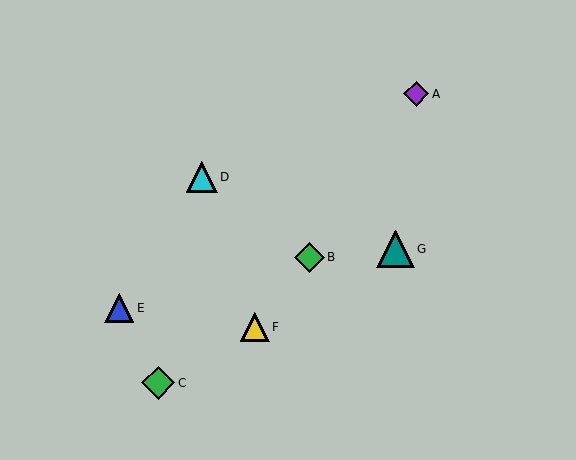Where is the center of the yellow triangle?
The center of the yellow triangle is at (255, 327).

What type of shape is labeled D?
Shape D is a cyan triangle.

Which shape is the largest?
The teal triangle (labeled G) is the largest.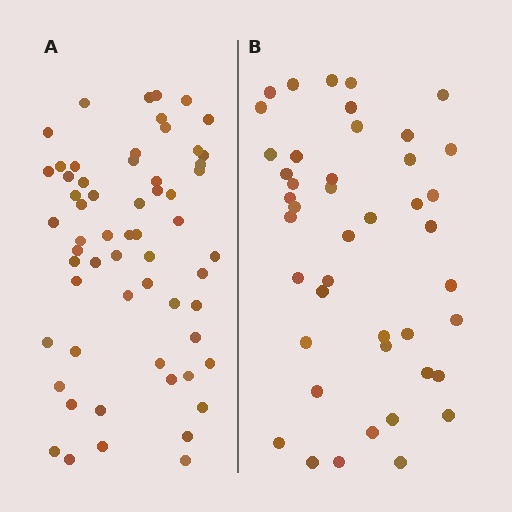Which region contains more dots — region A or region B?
Region A (the left region) has more dots.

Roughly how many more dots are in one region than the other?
Region A has approximately 15 more dots than region B.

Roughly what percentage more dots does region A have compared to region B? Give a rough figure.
About 35% more.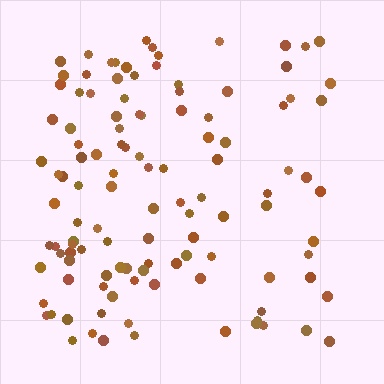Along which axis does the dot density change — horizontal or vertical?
Horizontal.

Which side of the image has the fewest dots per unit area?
The right.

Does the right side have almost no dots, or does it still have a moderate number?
Still a moderate number, just noticeably fewer than the left.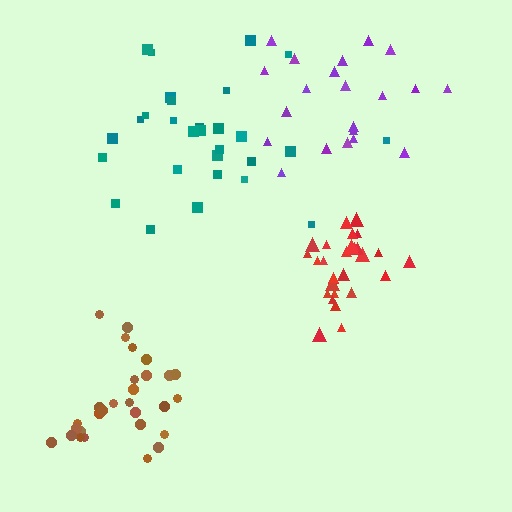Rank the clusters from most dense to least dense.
red, brown, purple, teal.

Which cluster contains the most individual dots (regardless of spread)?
Teal (29).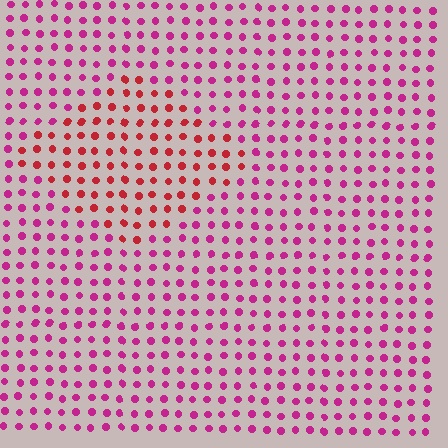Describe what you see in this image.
The image is filled with small magenta elements in a uniform arrangement. A diamond-shaped region is visible where the elements are tinted to a slightly different hue, forming a subtle color boundary.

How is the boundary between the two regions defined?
The boundary is defined purely by a slight shift in hue (about 35 degrees). Spacing, size, and orientation are identical on both sides.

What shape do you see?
I see a diamond.